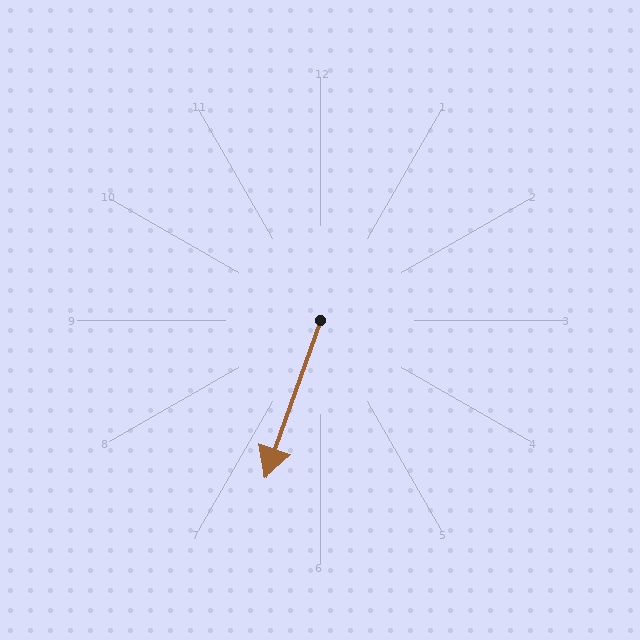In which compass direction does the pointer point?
South.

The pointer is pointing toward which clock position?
Roughly 7 o'clock.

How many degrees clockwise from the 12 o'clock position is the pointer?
Approximately 199 degrees.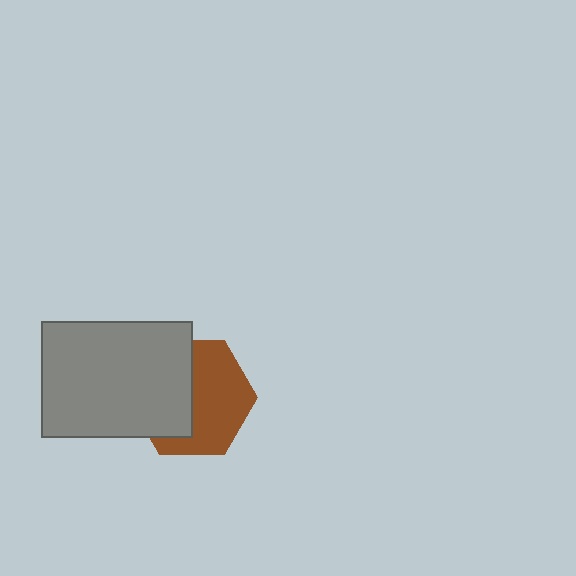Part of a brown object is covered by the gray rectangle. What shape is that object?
It is a hexagon.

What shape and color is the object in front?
The object in front is a gray rectangle.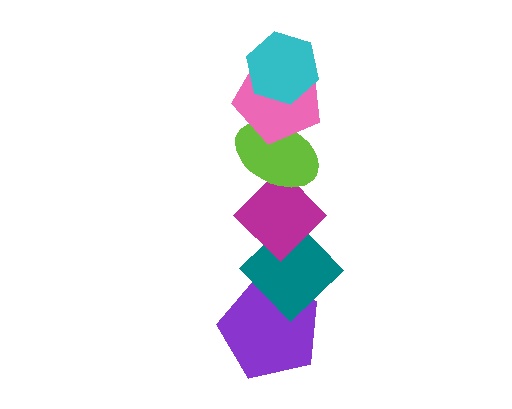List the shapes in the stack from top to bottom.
From top to bottom: the cyan hexagon, the pink pentagon, the lime ellipse, the magenta diamond, the teal diamond, the purple pentagon.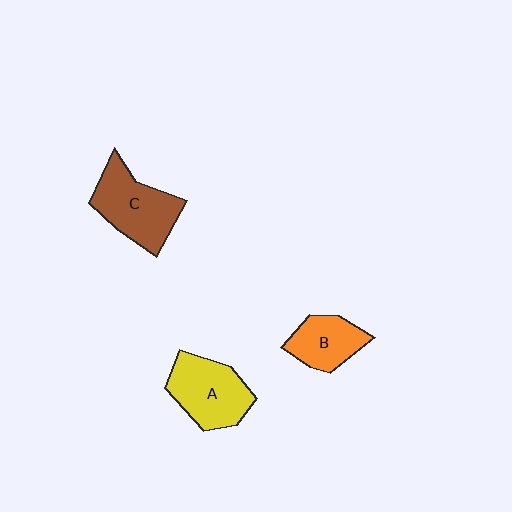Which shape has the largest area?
Shape C (brown).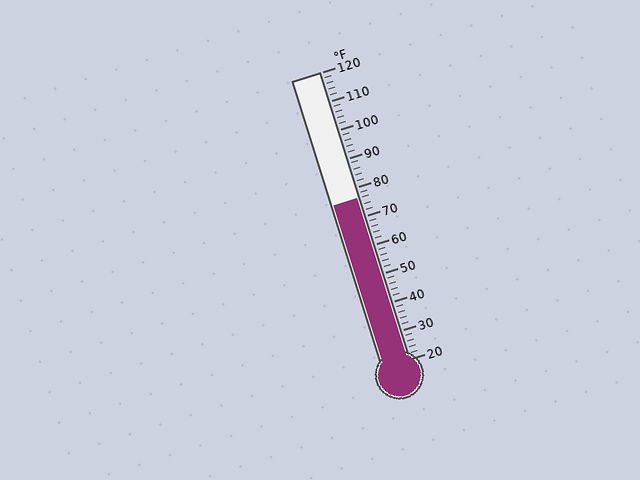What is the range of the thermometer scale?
The thermometer scale ranges from 20°F to 120°F.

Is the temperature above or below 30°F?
The temperature is above 30°F.